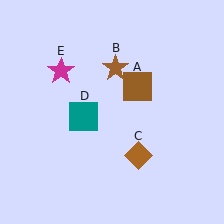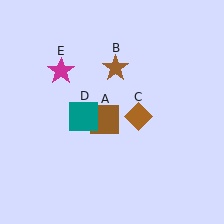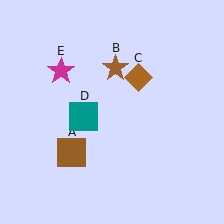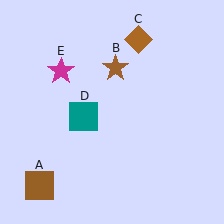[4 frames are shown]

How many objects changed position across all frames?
2 objects changed position: brown square (object A), brown diamond (object C).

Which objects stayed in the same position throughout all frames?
Brown star (object B) and teal square (object D) and magenta star (object E) remained stationary.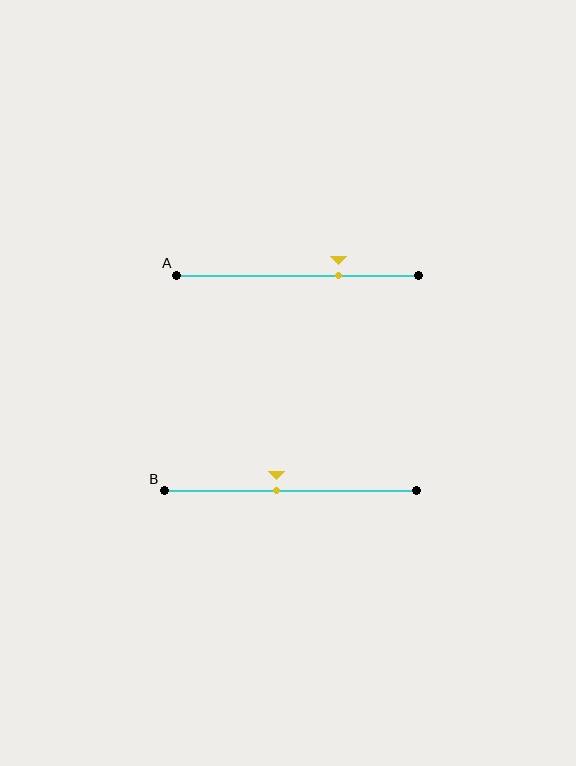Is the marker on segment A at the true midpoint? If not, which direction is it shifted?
No, the marker on segment A is shifted to the right by about 17% of the segment length.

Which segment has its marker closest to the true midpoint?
Segment B has its marker closest to the true midpoint.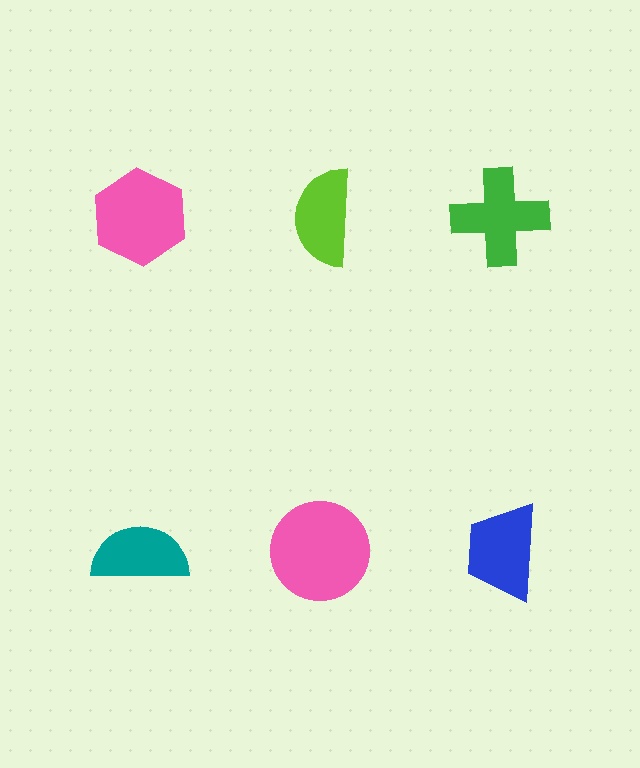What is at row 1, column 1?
A pink hexagon.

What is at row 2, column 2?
A pink circle.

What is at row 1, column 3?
A green cross.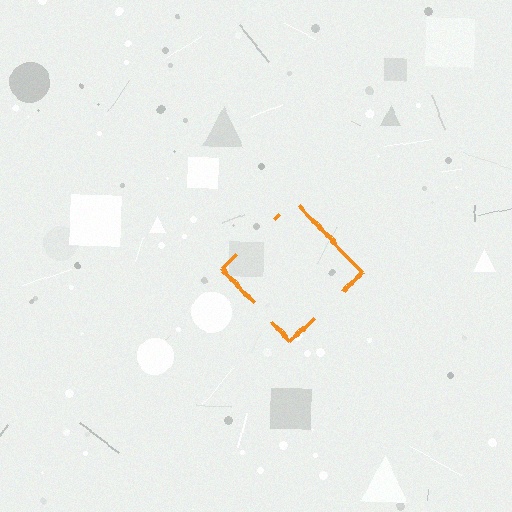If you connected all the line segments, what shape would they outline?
They would outline a diamond.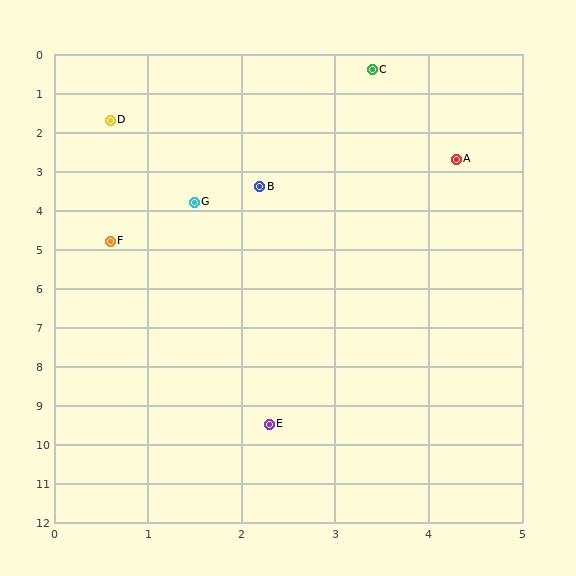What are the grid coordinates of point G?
Point G is at approximately (1.5, 3.8).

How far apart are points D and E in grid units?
Points D and E are about 8.0 grid units apart.